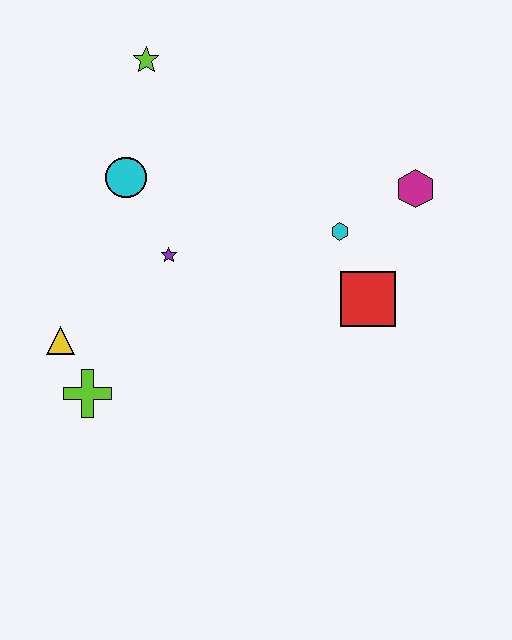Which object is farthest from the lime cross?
The magenta hexagon is farthest from the lime cross.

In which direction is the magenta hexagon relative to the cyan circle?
The magenta hexagon is to the right of the cyan circle.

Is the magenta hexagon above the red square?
Yes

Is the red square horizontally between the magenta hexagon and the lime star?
Yes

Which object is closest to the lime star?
The cyan circle is closest to the lime star.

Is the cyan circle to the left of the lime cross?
No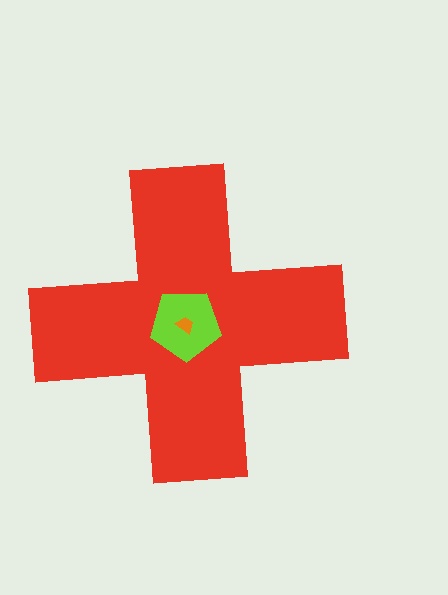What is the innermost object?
The orange trapezoid.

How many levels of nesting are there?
3.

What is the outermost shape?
The red cross.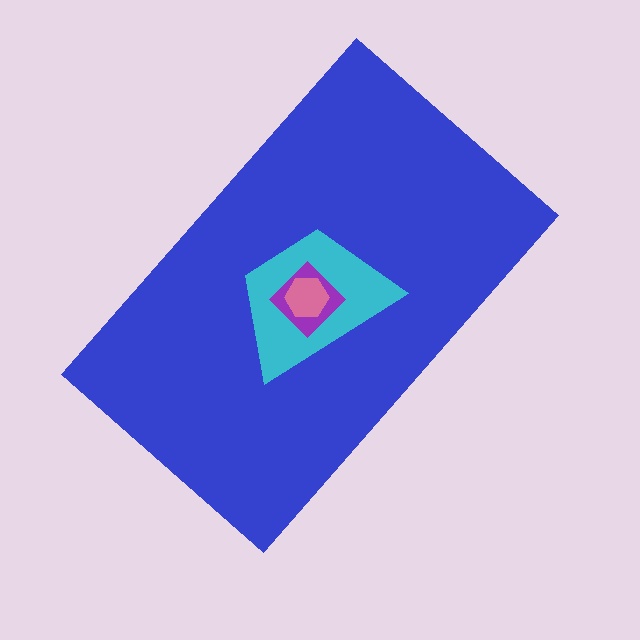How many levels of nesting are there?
4.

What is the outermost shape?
The blue rectangle.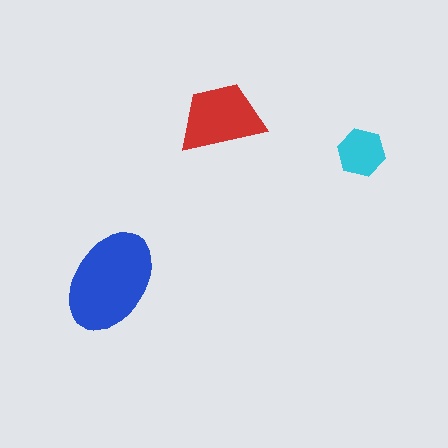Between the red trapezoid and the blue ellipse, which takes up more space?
The blue ellipse.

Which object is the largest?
The blue ellipse.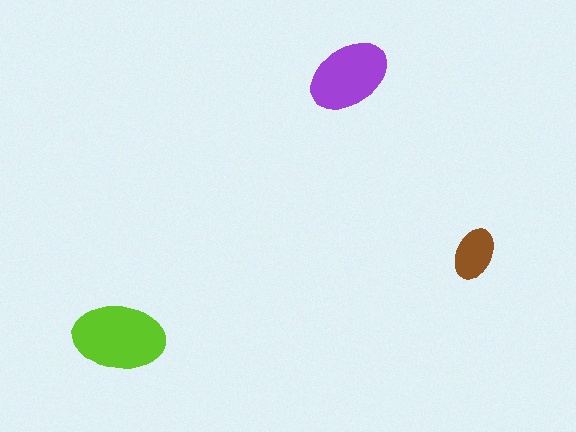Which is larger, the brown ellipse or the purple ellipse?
The purple one.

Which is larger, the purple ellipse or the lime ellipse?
The lime one.